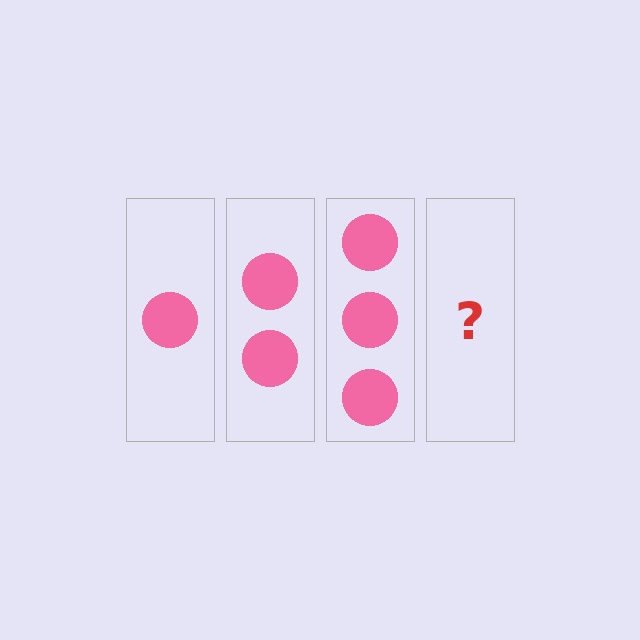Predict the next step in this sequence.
The next step is 4 circles.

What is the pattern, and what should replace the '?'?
The pattern is that each step adds one more circle. The '?' should be 4 circles.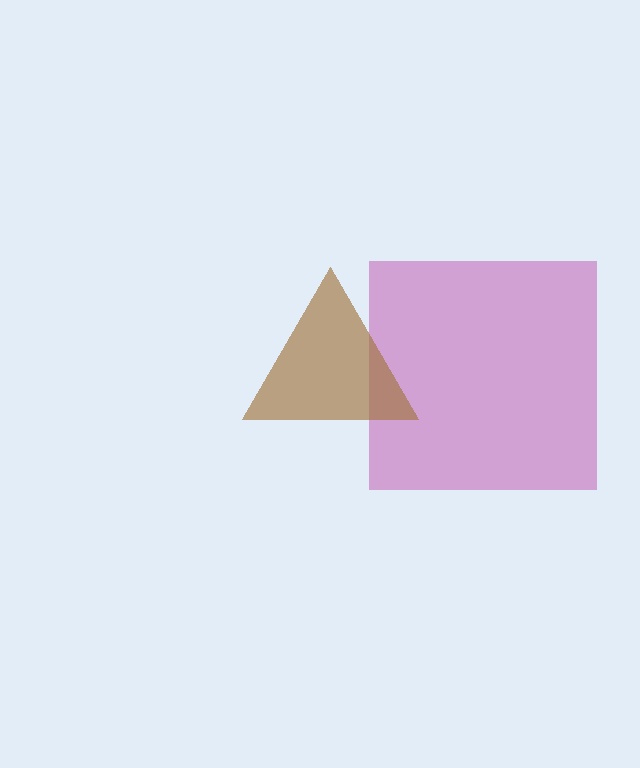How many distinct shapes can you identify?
There are 2 distinct shapes: a magenta square, a brown triangle.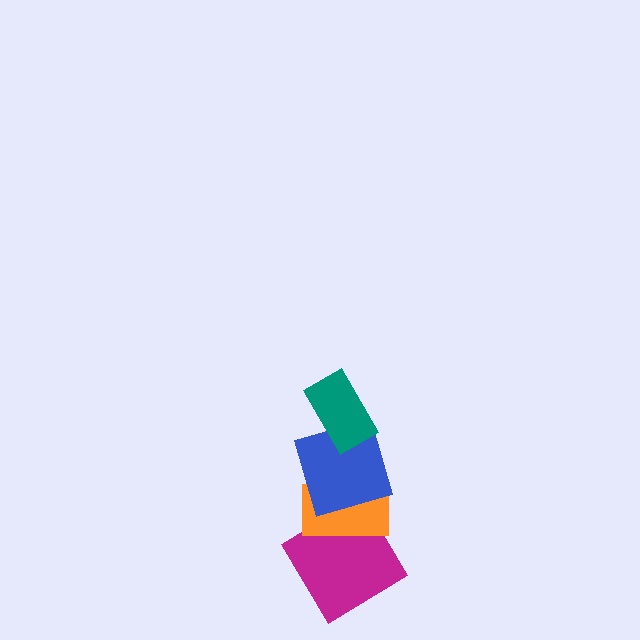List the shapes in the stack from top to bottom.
From top to bottom: the teal rectangle, the blue square, the orange rectangle, the magenta diamond.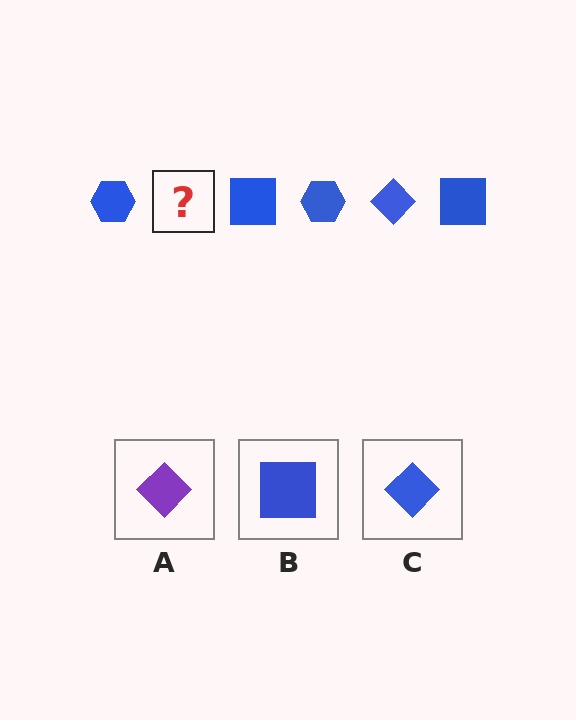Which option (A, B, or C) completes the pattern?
C.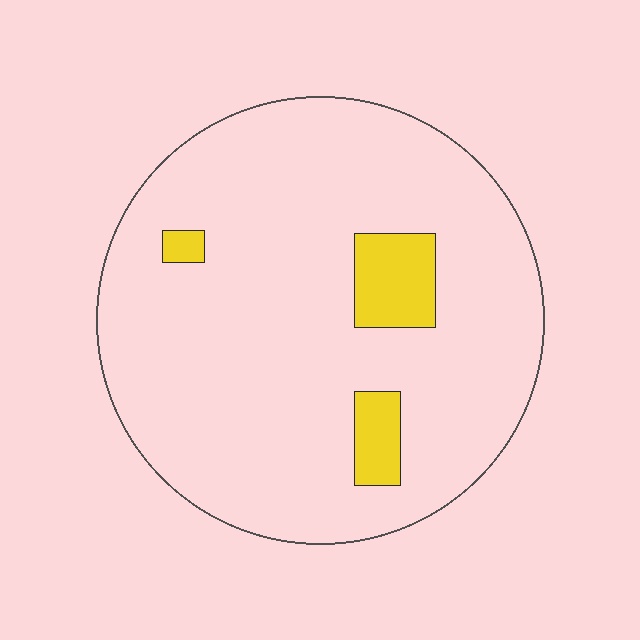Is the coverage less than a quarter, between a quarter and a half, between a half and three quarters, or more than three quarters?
Less than a quarter.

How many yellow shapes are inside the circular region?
3.